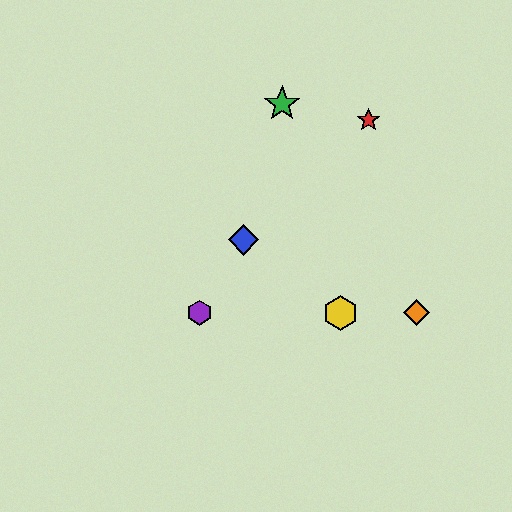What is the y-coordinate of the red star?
The red star is at y≈120.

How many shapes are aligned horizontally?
3 shapes (the yellow hexagon, the purple hexagon, the orange diamond) are aligned horizontally.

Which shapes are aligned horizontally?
The yellow hexagon, the purple hexagon, the orange diamond are aligned horizontally.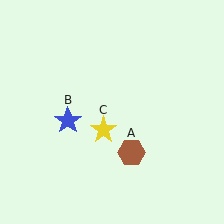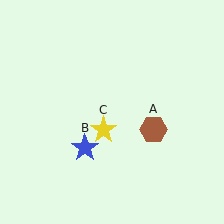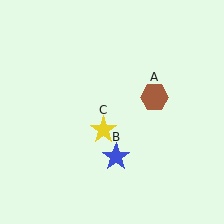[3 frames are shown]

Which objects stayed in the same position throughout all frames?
Yellow star (object C) remained stationary.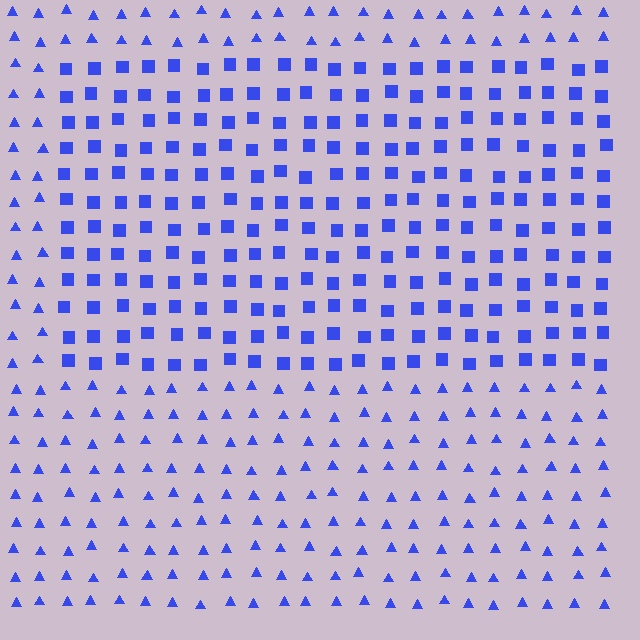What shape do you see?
I see a rectangle.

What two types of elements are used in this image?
The image uses squares inside the rectangle region and triangles outside it.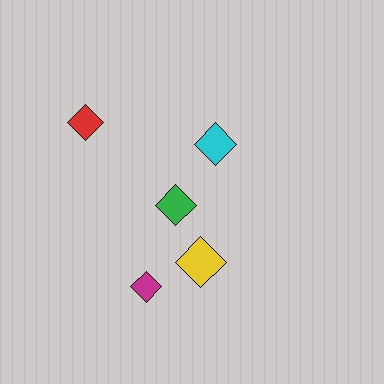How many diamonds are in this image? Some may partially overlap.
There are 5 diamonds.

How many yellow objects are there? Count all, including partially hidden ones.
There is 1 yellow object.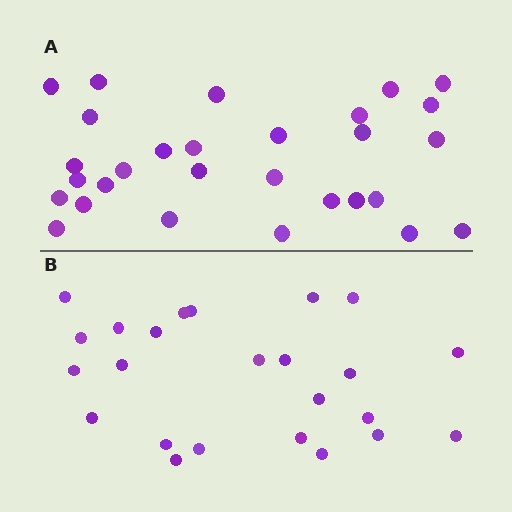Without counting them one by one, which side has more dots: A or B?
Region A (the top region) has more dots.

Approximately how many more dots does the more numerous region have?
Region A has about 5 more dots than region B.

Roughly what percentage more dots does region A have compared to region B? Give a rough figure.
About 20% more.